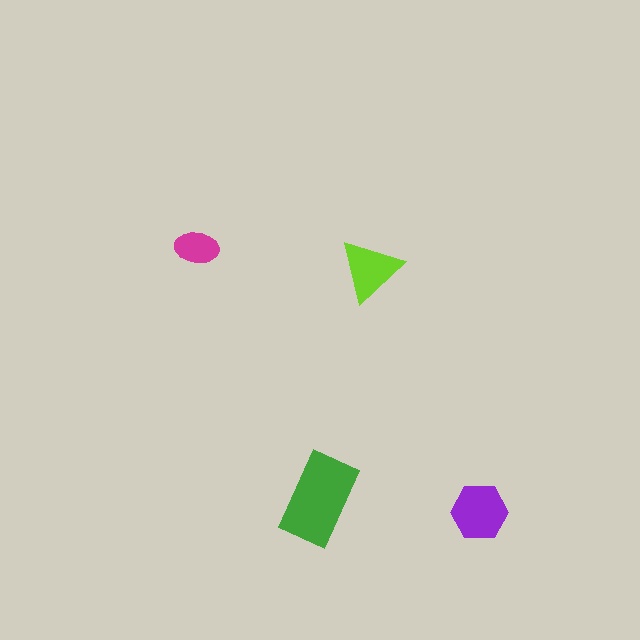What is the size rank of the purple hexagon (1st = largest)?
2nd.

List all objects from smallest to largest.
The magenta ellipse, the lime triangle, the purple hexagon, the green rectangle.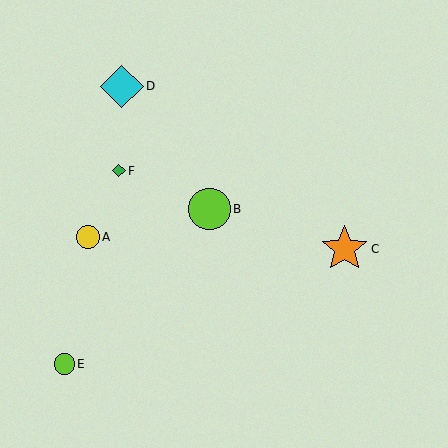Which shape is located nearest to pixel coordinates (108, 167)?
The green diamond (labeled F) at (119, 171) is nearest to that location.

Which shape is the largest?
The orange star (labeled C) is the largest.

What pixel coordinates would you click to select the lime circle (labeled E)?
Click at (64, 364) to select the lime circle E.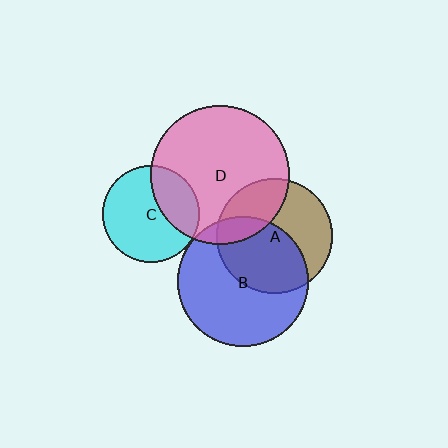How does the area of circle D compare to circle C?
Approximately 2.0 times.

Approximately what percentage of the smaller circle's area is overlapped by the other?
Approximately 50%.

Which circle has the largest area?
Circle D (pink).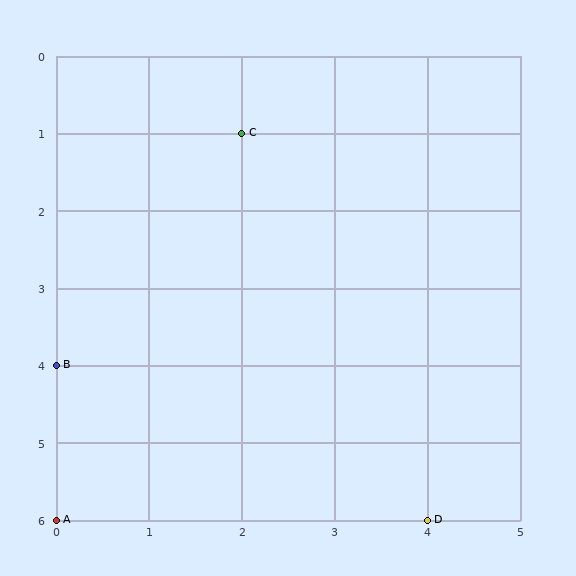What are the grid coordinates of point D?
Point D is at grid coordinates (4, 6).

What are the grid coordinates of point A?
Point A is at grid coordinates (0, 6).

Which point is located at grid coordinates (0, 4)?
Point B is at (0, 4).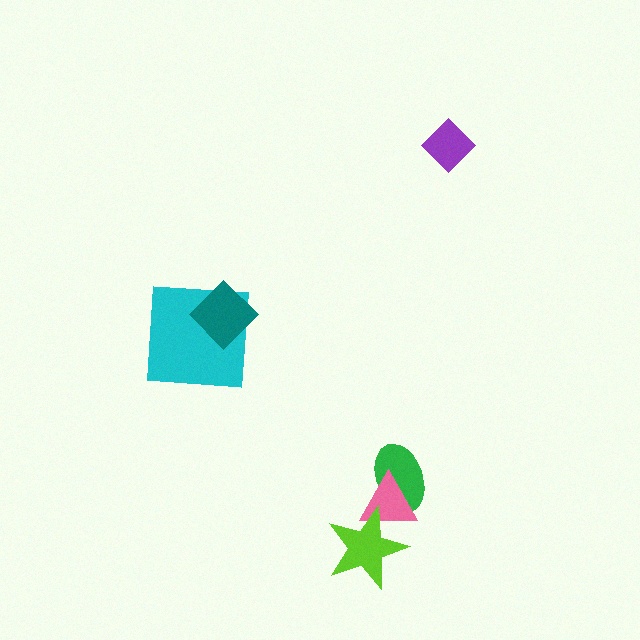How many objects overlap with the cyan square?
1 object overlaps with the cyan square.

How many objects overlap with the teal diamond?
1 object overlaps with the teal diamond.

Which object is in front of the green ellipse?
The pink triangle is in front of the green ellipse.